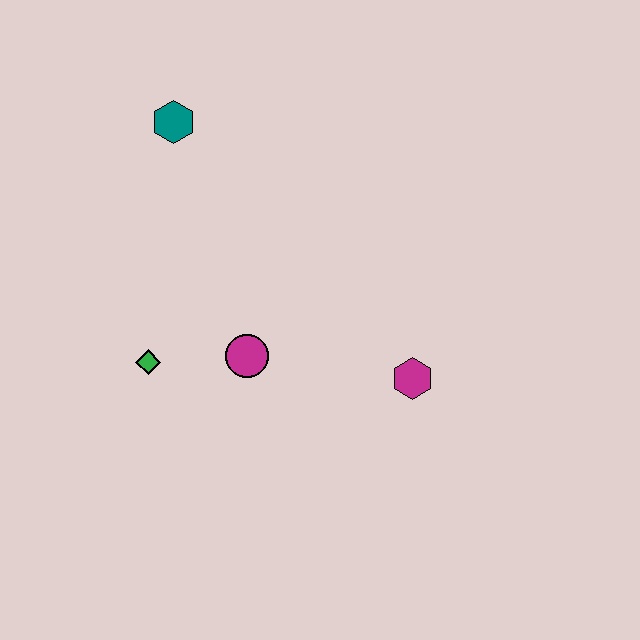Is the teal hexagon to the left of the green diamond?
No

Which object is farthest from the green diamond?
The magenta hexagon is farthest from the green diamond.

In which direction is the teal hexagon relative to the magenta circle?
The teal hexagon is above the magenta circle.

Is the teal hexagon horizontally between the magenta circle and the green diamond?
Yes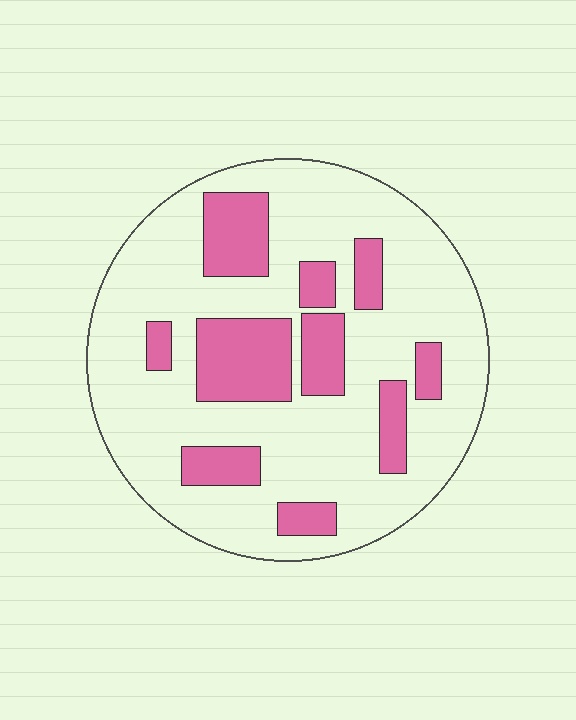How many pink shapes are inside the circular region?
10.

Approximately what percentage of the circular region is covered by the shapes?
Approximately 25%.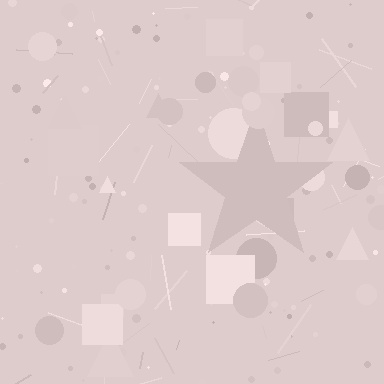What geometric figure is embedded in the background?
A star is embedded in the background.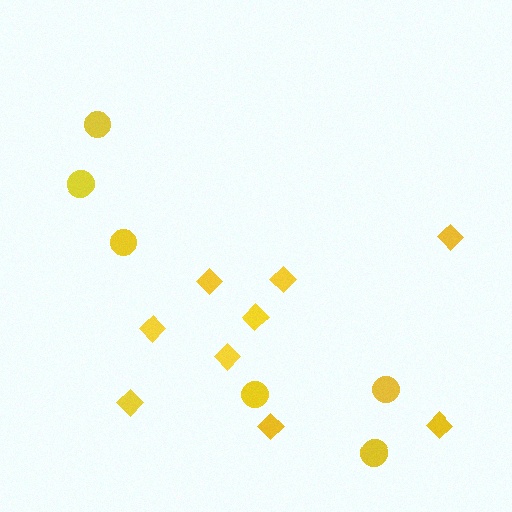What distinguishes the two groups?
There are 2 groups: one group of circles (6) and one group of diamonds (9).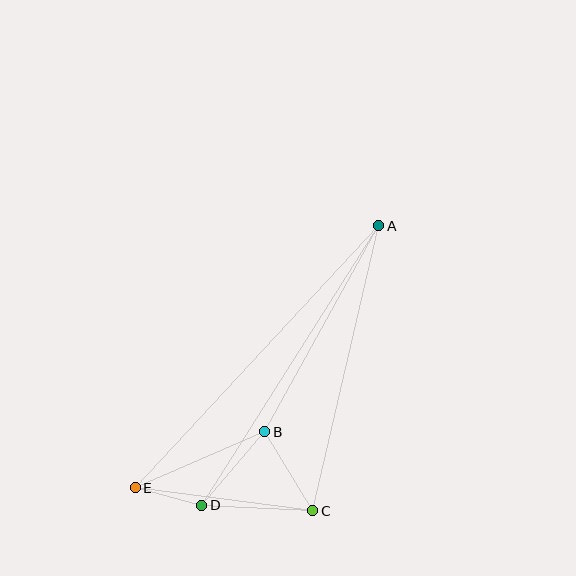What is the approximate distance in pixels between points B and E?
The distance between B and E is approximately 141 pixels.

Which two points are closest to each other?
Points D and E are closest to each other.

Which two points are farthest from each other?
Points A and E are farthest from each other.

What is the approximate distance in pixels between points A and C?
The distance between A and C is approximately 292 pixels.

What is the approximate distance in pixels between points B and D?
The distance between B and D is approximately 97 pixels.